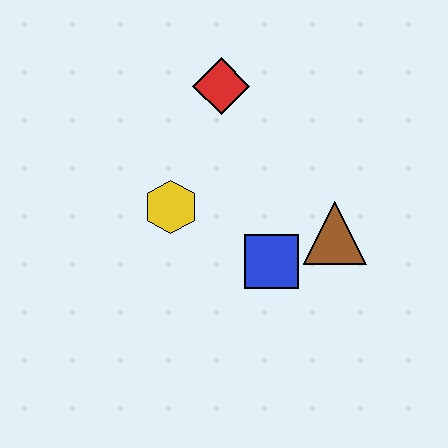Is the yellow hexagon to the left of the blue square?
Yes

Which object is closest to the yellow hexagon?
The blue square is closest to the yellow hexagon.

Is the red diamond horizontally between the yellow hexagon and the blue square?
Yes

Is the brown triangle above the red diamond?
No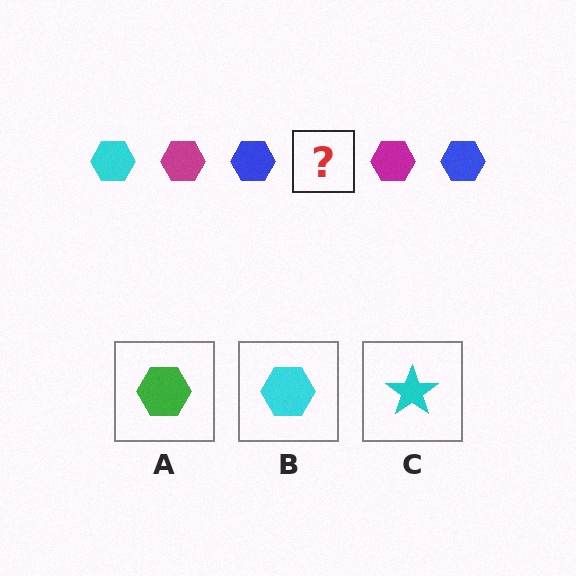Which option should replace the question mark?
Option B.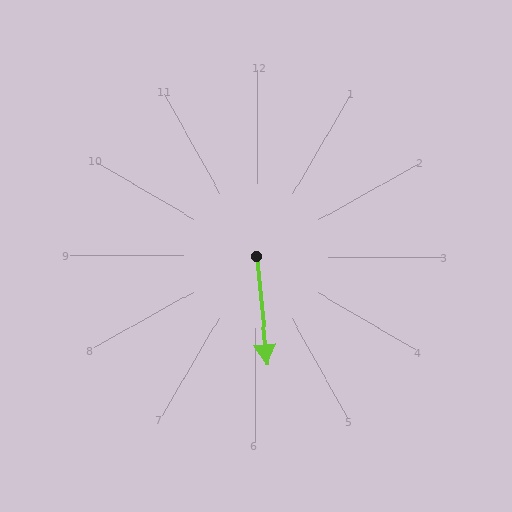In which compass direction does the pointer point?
South.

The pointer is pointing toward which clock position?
Roughly 6 o'clock.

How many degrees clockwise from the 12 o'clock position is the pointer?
Approximately 174 degrees.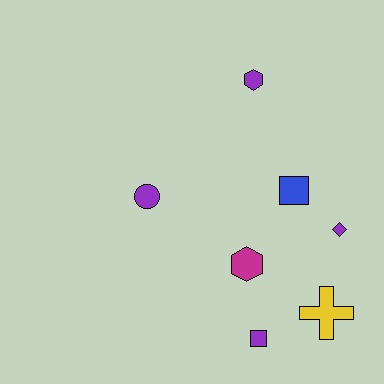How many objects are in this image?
There are 7 objects.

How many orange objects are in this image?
There are no orange objects.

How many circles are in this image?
There is 1 circle.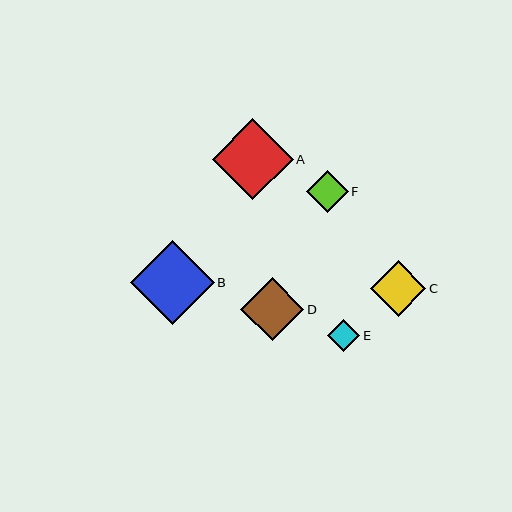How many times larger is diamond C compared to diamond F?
Diamond C is approximately 1.3 times the size of diamond F.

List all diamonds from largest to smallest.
From largest to smallest: B, A, D, C, F, E.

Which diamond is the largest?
Diamond B is the largest with a size of approximately 84 pixels.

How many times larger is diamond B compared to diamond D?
Diamond B is approximately 1.3 times the size of diamond D.